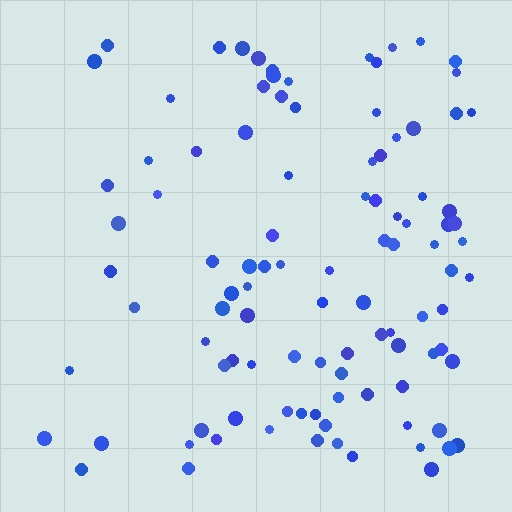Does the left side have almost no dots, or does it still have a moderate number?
Still a moderate number, just noticeably fewer than the right.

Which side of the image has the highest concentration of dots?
The right.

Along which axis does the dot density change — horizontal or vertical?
Horizontal.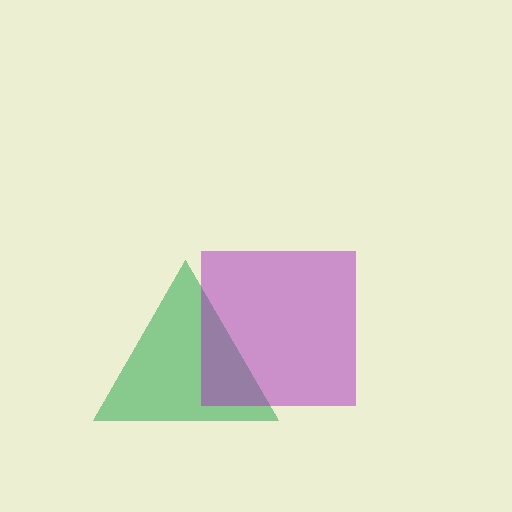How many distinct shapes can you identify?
There are 2 distinct shapes: a green triangle, a purple square.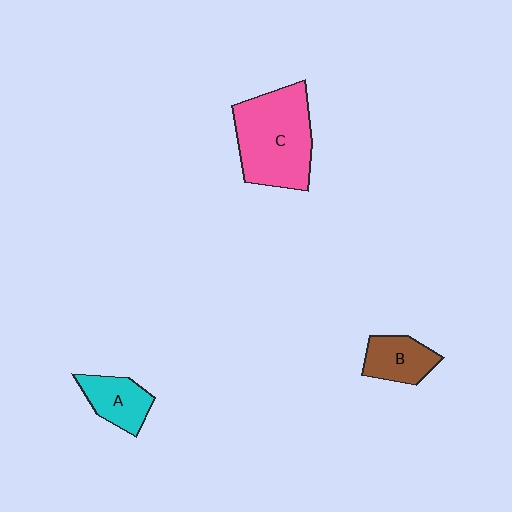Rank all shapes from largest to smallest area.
From largest to smallest: C (pink), A (cyan), B (brown).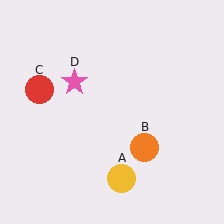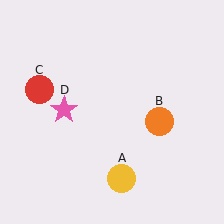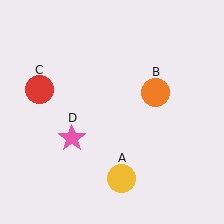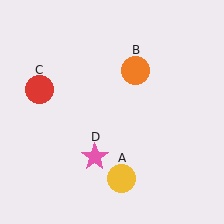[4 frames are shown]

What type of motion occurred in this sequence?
The orange circle (object B), pink star (object D) rotated counterclockwise around the center of the scene.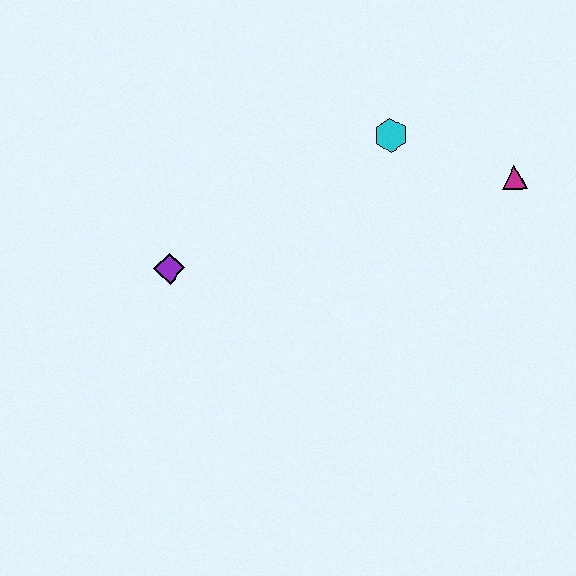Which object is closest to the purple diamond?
The cyan hexagon is closest to the purple diamond.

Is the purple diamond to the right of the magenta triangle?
No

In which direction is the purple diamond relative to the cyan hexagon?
The purple diamond is to the left of the cyan hexagon.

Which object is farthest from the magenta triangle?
The purple diamond is farthest from the magenta triangle.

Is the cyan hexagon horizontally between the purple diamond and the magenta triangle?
Yes